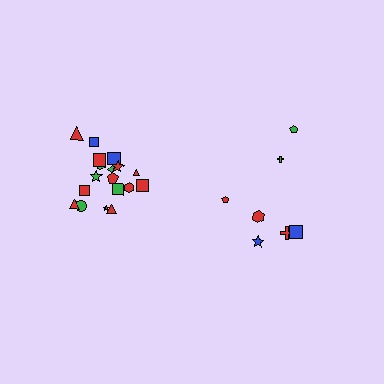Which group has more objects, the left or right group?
The left group.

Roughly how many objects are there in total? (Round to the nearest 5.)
Roughly 25 objects in total.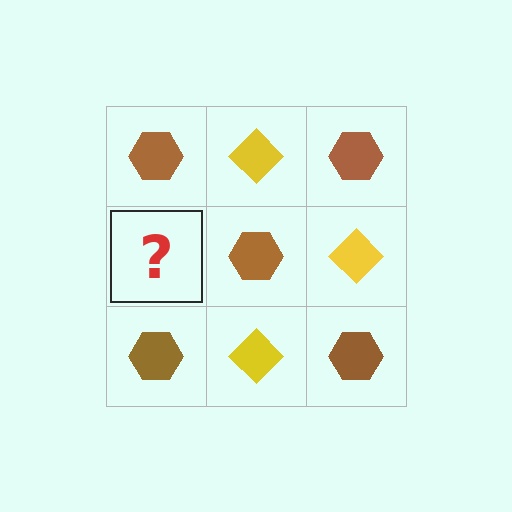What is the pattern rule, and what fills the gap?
The rule is that it alternates brown hexagon and yellow diamond in a checkerboard pattern. The gap should be filled with a yellow diamond.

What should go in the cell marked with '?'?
The missing cell should contain a yellow diamond.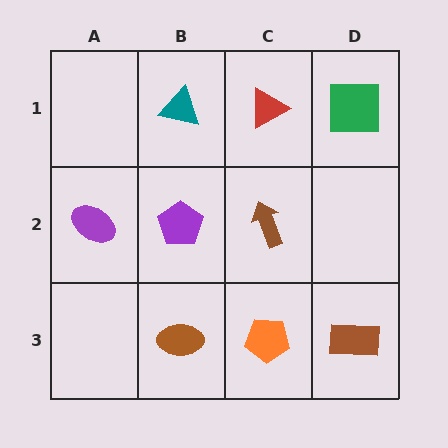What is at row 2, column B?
A purple pentagon.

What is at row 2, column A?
A purple ellipse.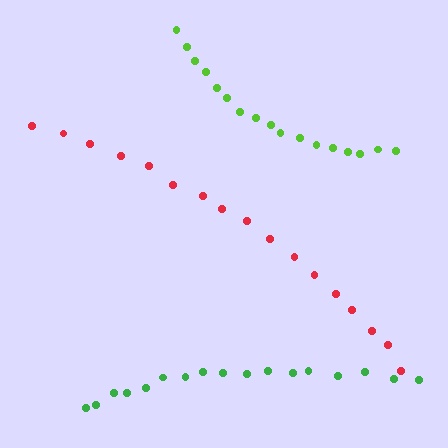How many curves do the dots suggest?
There are 3 distinct paths.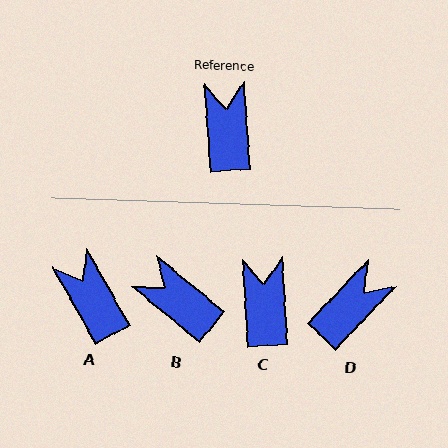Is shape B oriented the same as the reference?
No, it is off by about 47 degrees.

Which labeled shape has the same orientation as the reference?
C.